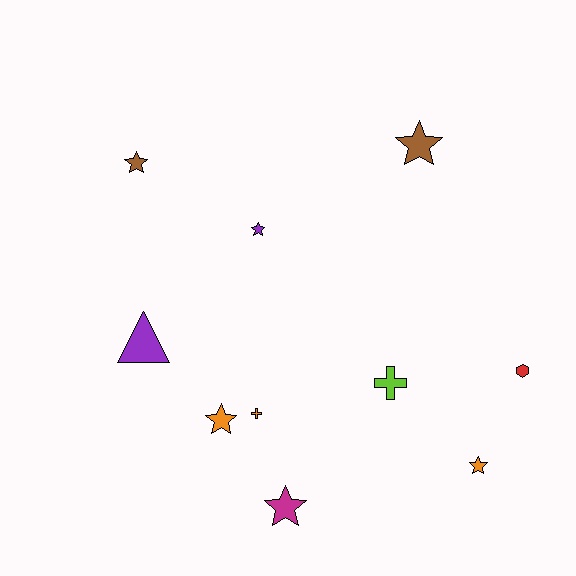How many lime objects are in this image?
There is 1 lime object.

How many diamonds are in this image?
There are no diamonds.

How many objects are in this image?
There are 10 objects.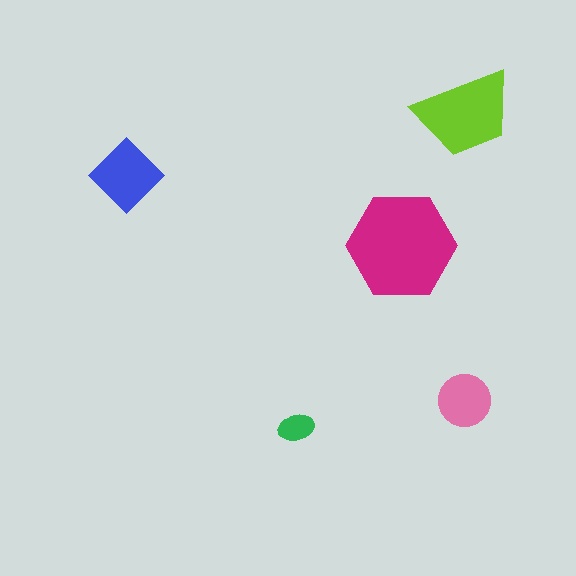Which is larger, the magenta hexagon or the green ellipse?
The magenta hexagon.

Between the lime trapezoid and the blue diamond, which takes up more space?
The lime trapezoid.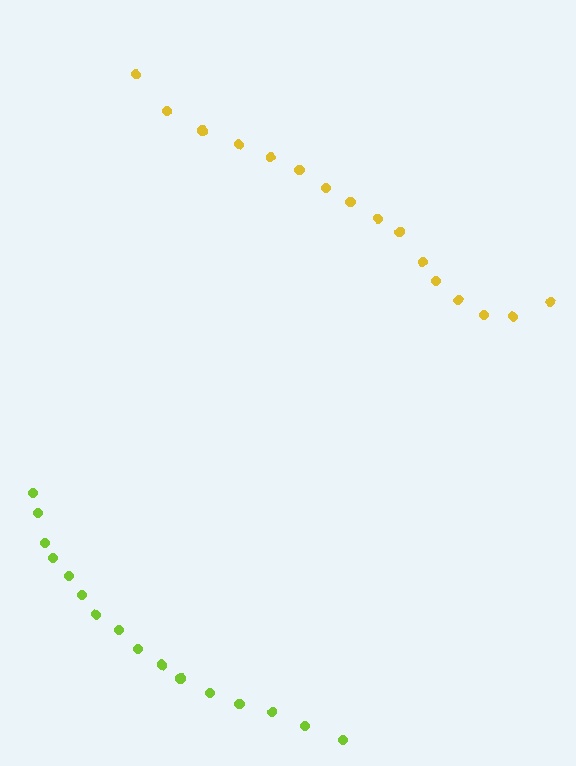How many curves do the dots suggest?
There are 2 distinct paths.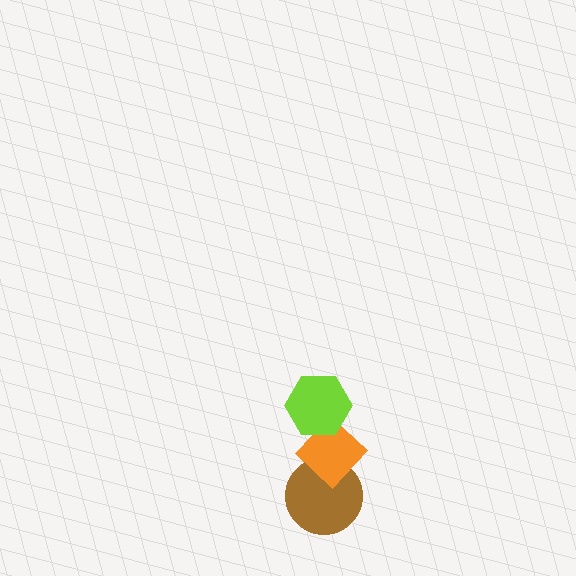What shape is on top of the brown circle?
The orange diamond is on top of the brown circle.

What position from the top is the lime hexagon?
The lime hexagon is 1st from the top.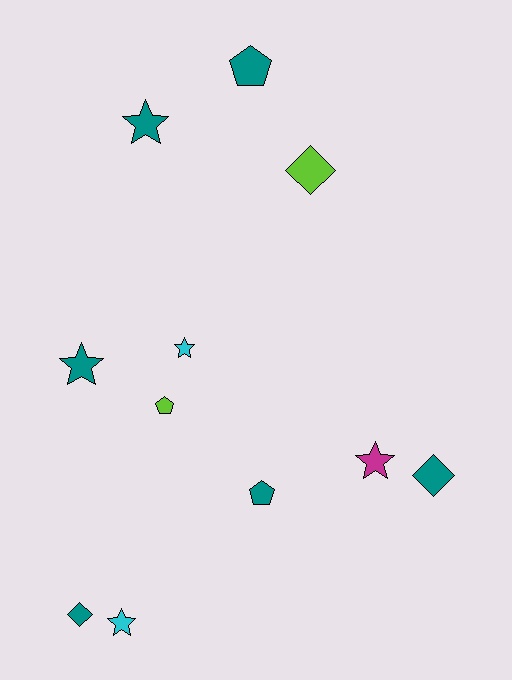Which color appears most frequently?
Teal, with 6 objects.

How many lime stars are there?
There are no lime stars.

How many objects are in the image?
There are 11 objects.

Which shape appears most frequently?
Star, with 5 objects.